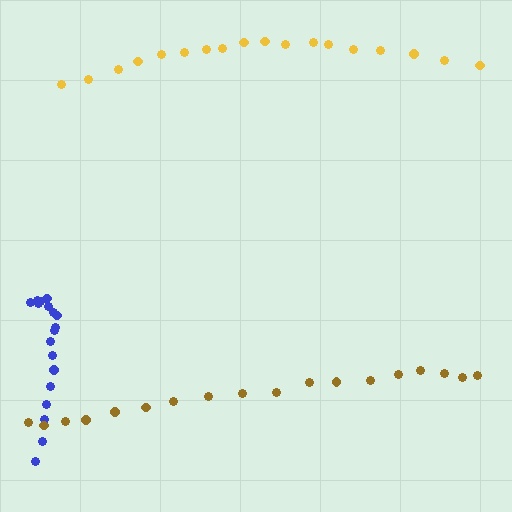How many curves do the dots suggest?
There are 3 distinct paths.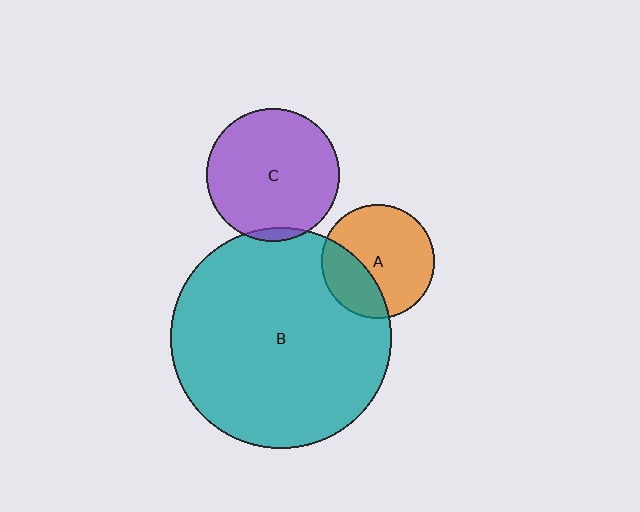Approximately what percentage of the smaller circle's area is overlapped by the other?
Approximately 5%.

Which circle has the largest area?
Circle B (teal).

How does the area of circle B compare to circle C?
Approximately 2.8 times.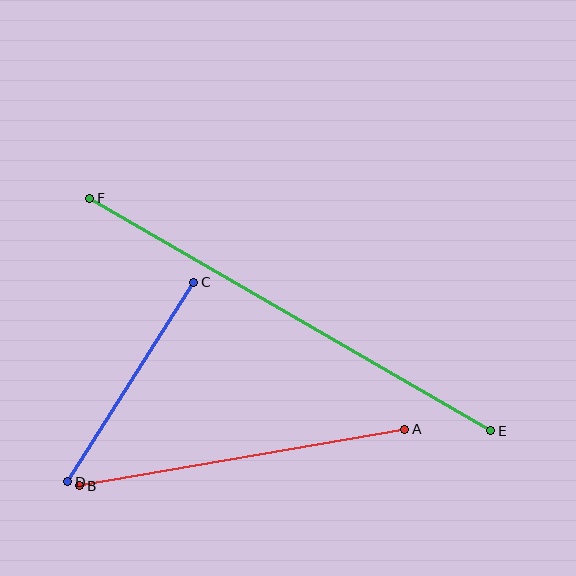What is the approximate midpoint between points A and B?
The midpoint is at approximately (242, 457) pixels.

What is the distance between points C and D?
The distance is approximately 236 pixels.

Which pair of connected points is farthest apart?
Points E and F are farthest apart.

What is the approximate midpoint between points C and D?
The midpoint is at approximately (131, 382) pixels.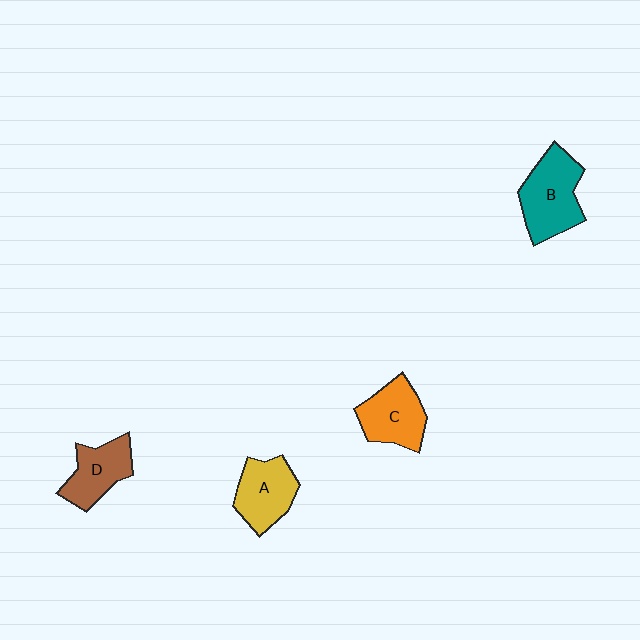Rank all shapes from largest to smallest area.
From largest to smallest: B (teal), C (orange), A (yellow), D (brown).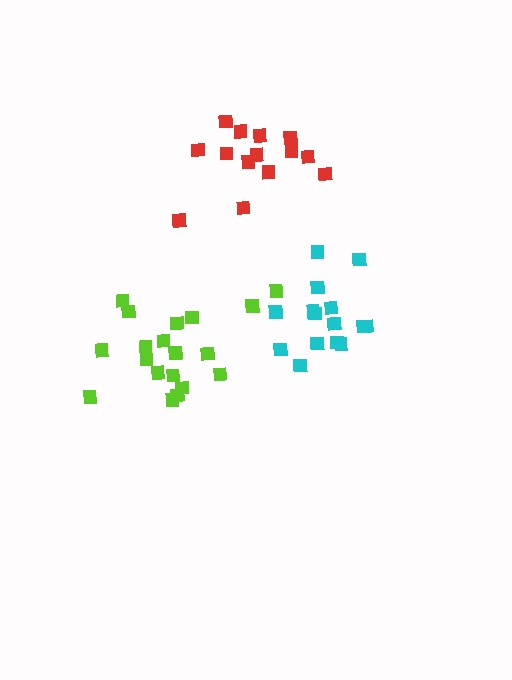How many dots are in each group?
Group 1: 19 dots, Group 2: 14 dots, Group 3: 15 dots (48 total).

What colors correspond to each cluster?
The clusters are colored: lime, red, cyan.